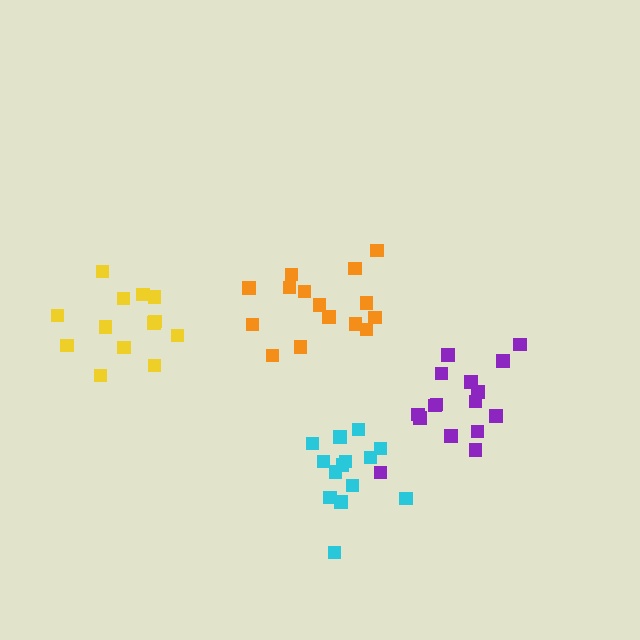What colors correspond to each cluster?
The clusters are colored: orange, purple, yellow, cyan.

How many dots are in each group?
Group 1: 15 dots, Group 2: 16 dots, Group 3: 13 dots, Group 4: 14 dots (58 total).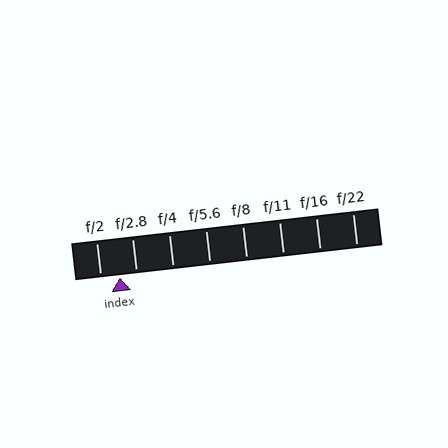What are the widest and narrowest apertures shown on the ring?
The widest aperture shown is f/2 and the narrowest is f/22.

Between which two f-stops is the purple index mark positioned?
The index mark is between f/2 and f/2.8.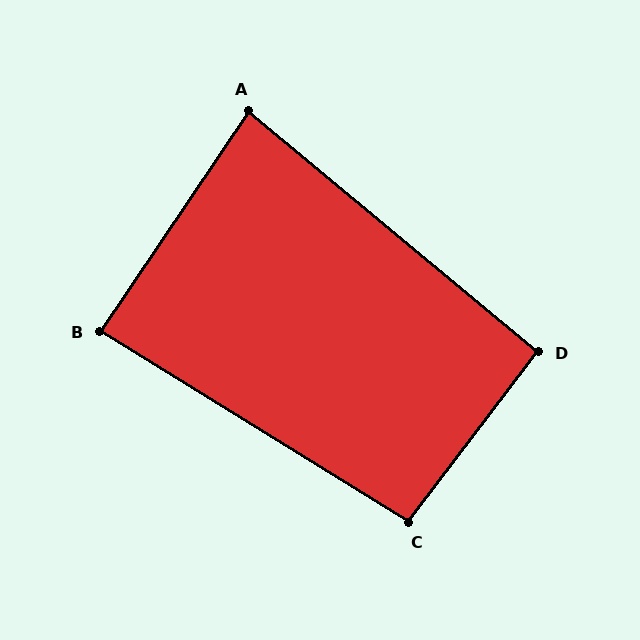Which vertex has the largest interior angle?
C, at approximately 96 degrees.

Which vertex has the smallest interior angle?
A, at approximately 84 degrees.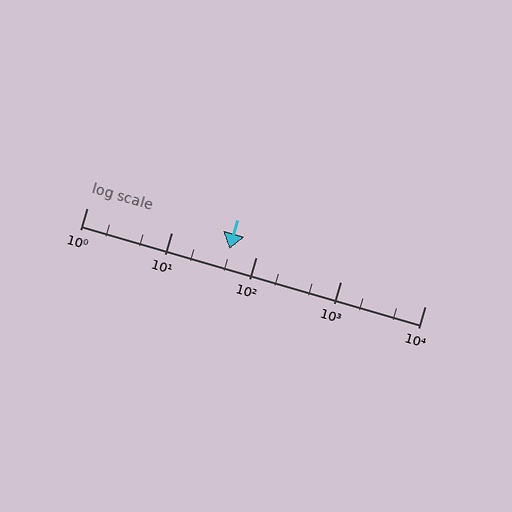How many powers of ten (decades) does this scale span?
The scale spans 4 decades, from 1 to 10000.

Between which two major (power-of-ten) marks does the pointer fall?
The pointer is between 10 and 100.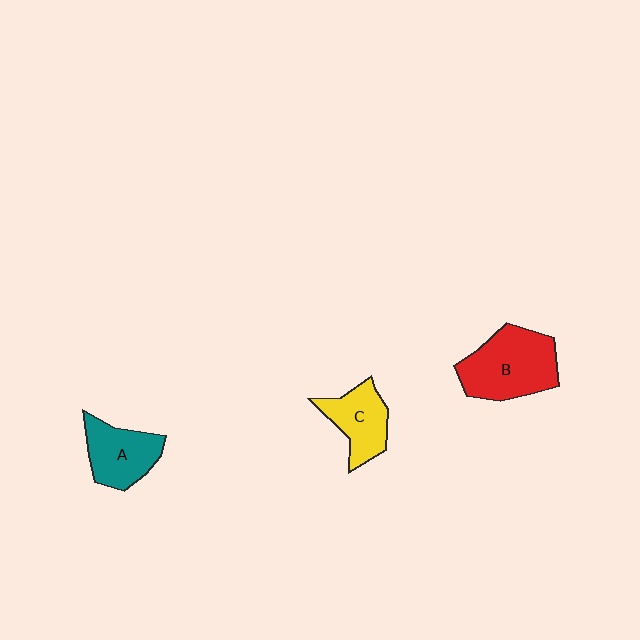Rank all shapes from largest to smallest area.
From largest to smallest: B (red), A (teal), C (yellow).